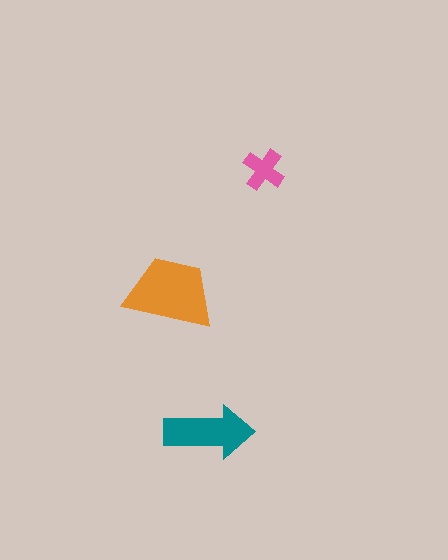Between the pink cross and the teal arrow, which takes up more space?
The teal arrow.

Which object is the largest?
The orange trapezoid.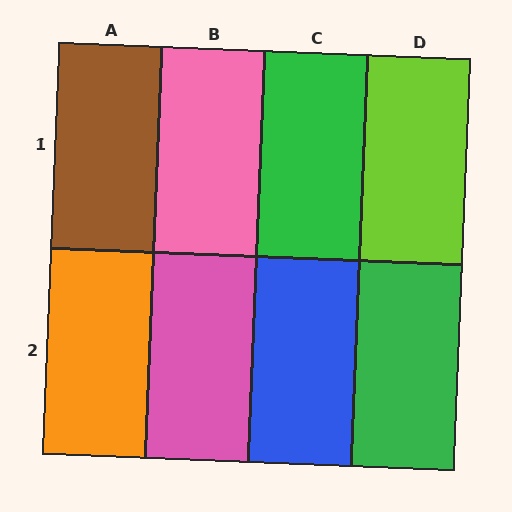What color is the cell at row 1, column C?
Green.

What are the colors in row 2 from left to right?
Orange, pink, blue, green.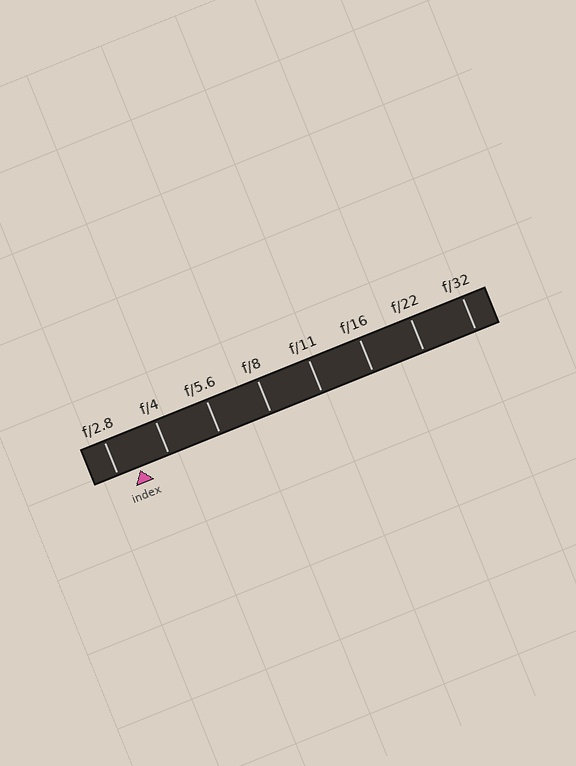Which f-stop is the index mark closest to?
The index mark is closest to f/2.8.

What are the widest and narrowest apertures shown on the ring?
The widest aperture shown is f/2.8 and the narrowest is f/32.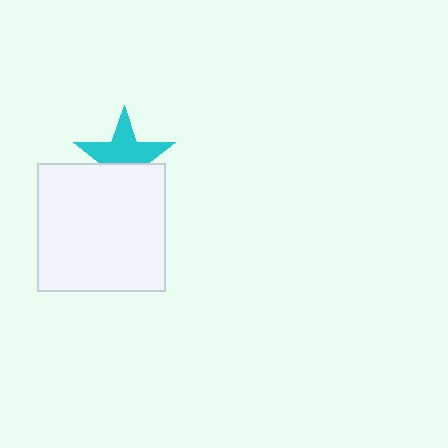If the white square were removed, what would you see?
You would see the complete cyan star.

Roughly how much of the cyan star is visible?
About half of it is visible (roughly 60%).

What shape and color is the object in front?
The object in front is a white square.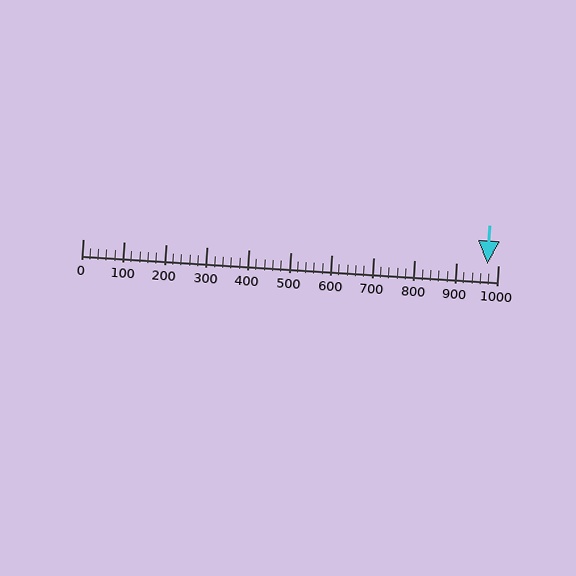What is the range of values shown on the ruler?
The ruler shows values from 0 to 1000.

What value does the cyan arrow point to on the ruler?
The cyan arrow points to approximately 974.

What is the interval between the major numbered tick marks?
The major tick marks are spaced 100 units apart.